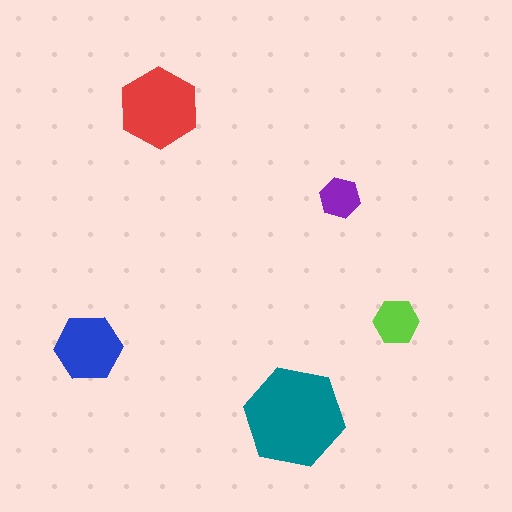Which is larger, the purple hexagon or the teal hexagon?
The teal one.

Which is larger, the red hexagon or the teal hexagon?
The teal one.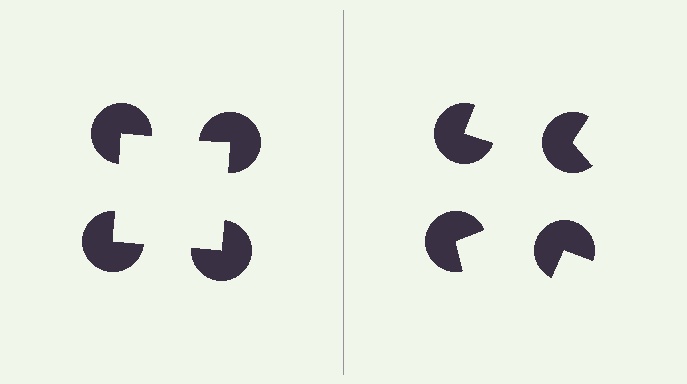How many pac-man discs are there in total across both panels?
8 — 4 on each side.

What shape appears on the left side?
An illusory square.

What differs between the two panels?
The pac-man discs are positioned identically on both sides; only the wedge orientations differ. On the left they align to a square; on the right they are misaligned.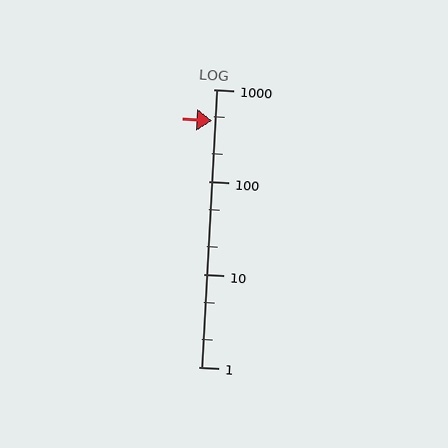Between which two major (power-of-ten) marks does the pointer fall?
The pointer is between 100 and 1000.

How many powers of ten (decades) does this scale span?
The scale spans 3 decades, from 1 to 1000.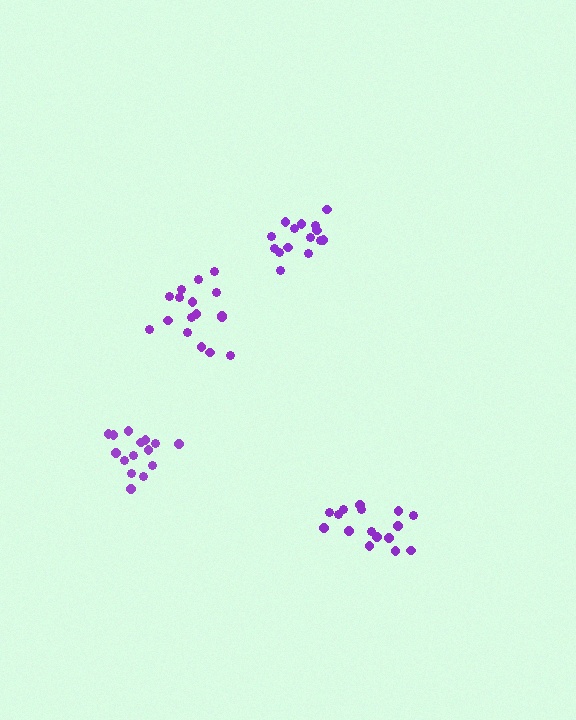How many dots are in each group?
Group 1: 15 dots, Group 2: 16 dots, Group 3: 17 dots, Group 4: 15 dots (63 total).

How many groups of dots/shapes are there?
There are 4 groups.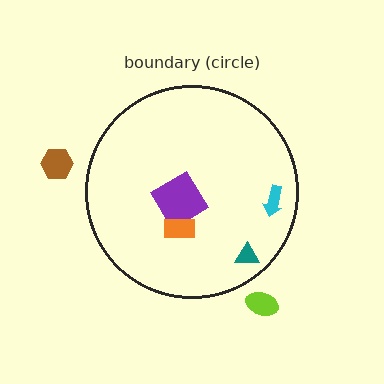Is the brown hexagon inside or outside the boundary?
Outside.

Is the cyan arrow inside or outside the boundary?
Inside.